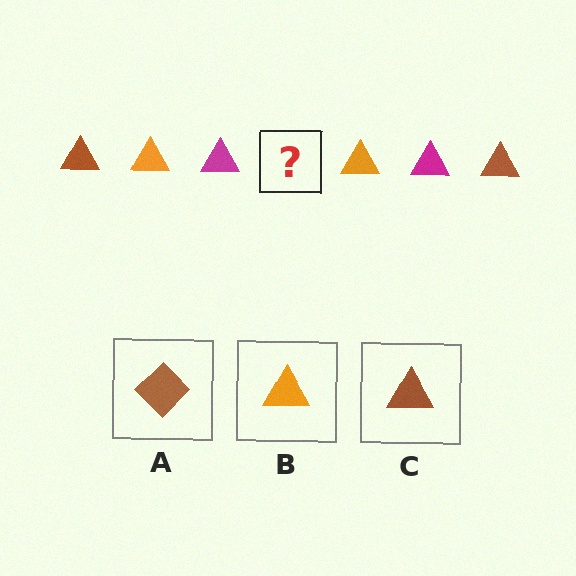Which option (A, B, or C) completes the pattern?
C.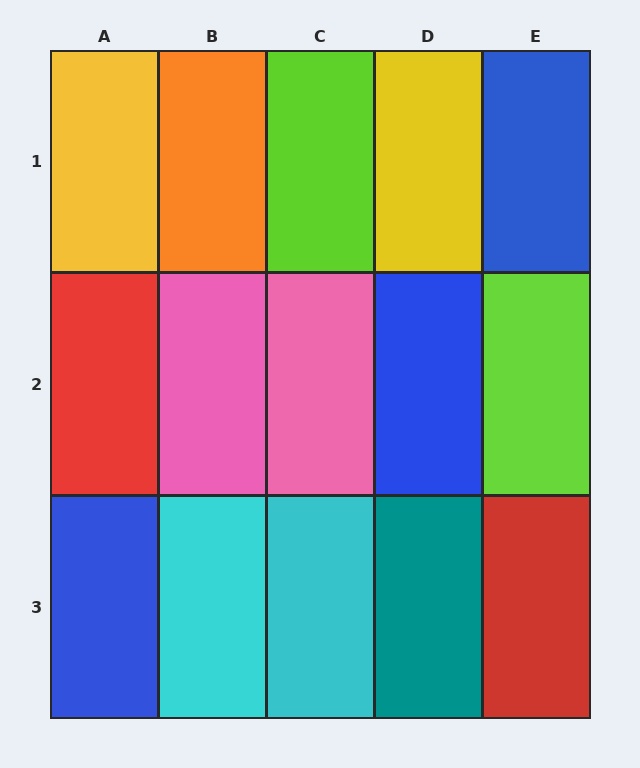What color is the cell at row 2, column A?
Red.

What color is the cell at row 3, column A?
Blue.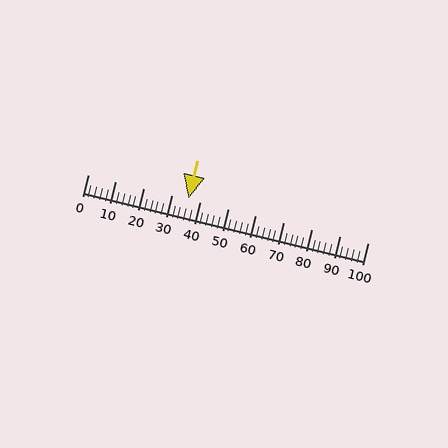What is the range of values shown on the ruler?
The ruler shows values from 0 to 100.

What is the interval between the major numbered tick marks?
The major tick marks are spaced 10 units apart.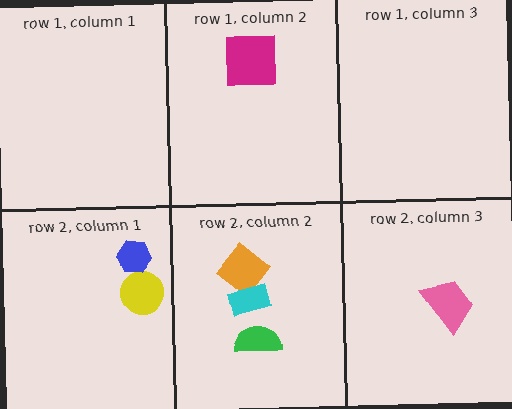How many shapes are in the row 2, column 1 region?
2.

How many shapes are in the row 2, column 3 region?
1.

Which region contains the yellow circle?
The row 2, column 1 region.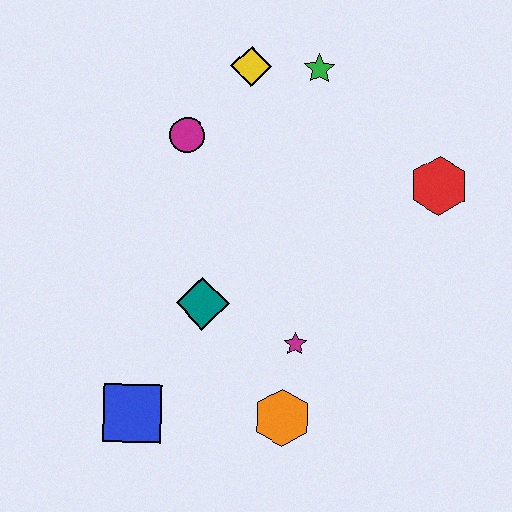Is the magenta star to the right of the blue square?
Yes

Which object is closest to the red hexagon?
The green star is closest to the red hexagon.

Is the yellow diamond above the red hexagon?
Yes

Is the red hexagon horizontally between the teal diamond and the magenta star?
No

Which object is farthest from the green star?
The blue square is farthest from the green star.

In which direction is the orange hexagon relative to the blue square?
The orange hexagon is to the right of the blue square.